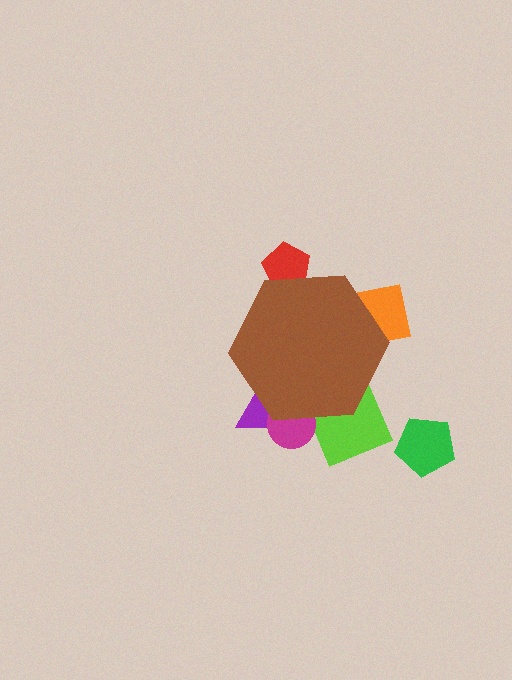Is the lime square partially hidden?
Yes, the lime square is partially hidden behind the brown hexagon.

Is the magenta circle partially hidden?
Yes, the magenta circle is partially hidden behind the brown hexagon.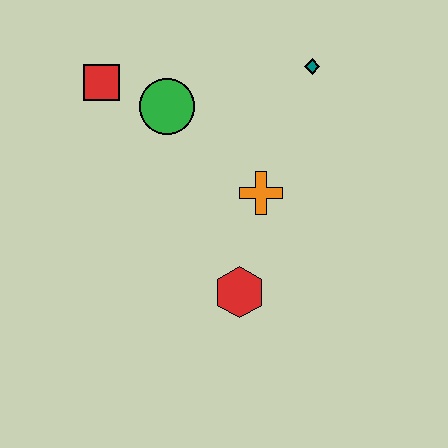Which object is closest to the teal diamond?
The orange cross is closest to the teal diamond.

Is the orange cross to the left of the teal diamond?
Yes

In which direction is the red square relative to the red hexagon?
The red square is above the red hexagon.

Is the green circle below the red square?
Yes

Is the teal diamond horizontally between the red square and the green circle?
No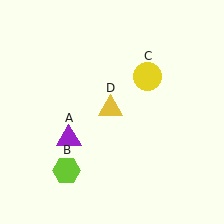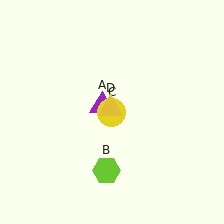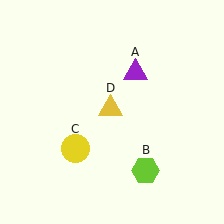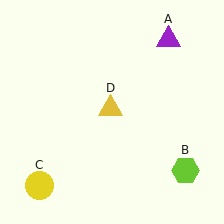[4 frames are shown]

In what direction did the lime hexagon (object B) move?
The lime hexagon (object B) moved right.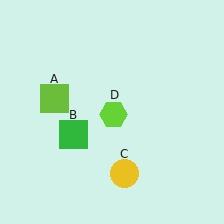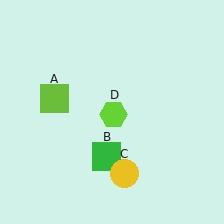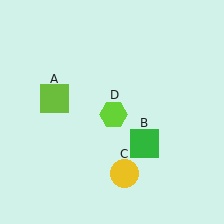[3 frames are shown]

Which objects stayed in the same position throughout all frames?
Lime square (object A) and yellow circle (object C) and lime hexagon (object D) remained stationary.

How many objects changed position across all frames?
1 object changed position: green square (object B).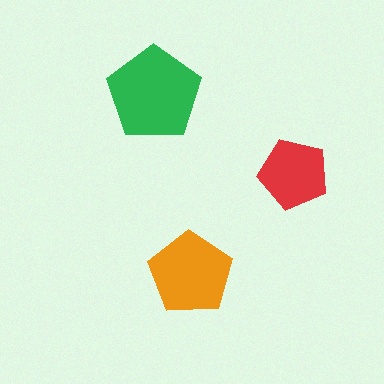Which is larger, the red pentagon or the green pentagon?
The green one.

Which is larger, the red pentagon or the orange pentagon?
The orange one.